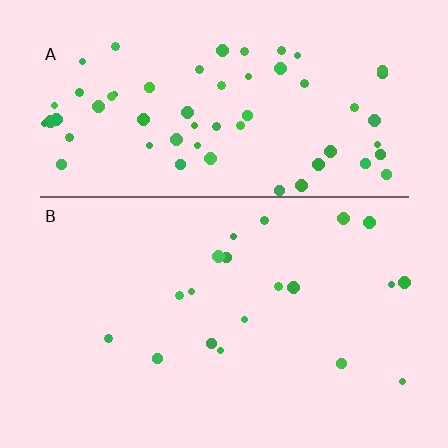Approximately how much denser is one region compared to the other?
Approximately 3.2× — region A over region B.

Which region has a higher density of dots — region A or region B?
A (the top).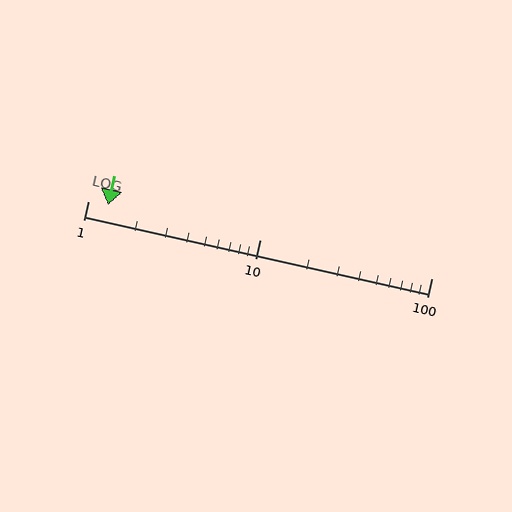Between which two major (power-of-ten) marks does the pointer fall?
The pointer is between 1 and 10.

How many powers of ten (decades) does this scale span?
The scale spans 2 decades, from 1 to 100.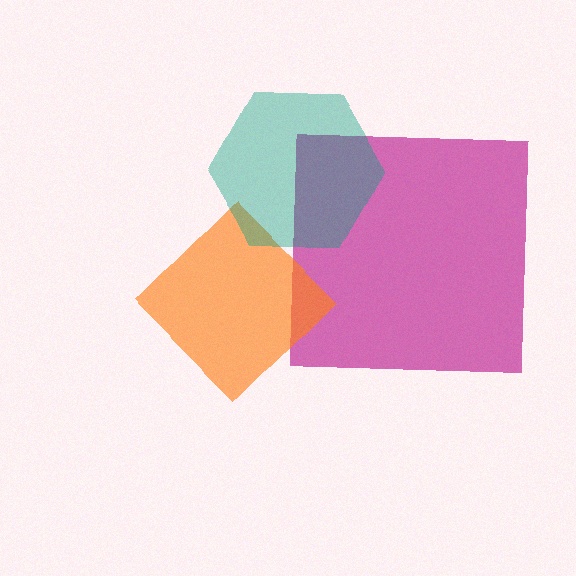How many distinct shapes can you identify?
There are 3 distinct shapes: a magenta square, an orange diamond, a teal hexagon.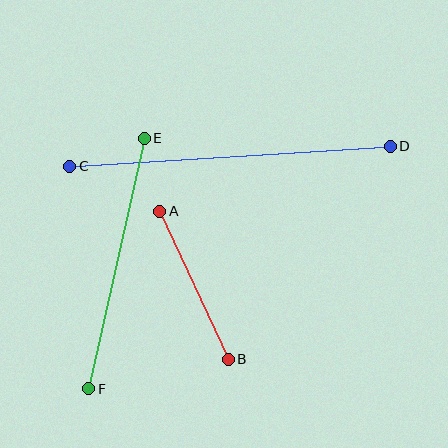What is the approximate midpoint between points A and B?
The midpoint is at approximately (194, 285) pixels.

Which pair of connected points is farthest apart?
Points C and D are farthest apart.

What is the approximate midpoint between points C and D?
The midpoint is at approximately (230, 156) pixels.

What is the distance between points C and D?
The distance is approximately 321 pixels.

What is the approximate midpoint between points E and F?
The midpoint is at approximately (116, 264) pixels.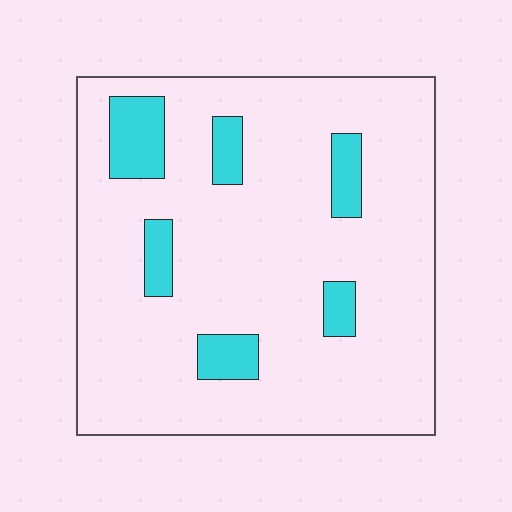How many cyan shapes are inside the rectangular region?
6.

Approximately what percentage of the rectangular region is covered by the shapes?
Approximately 15%.